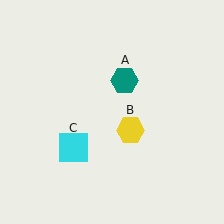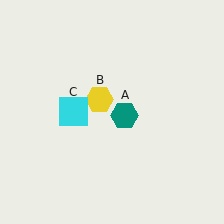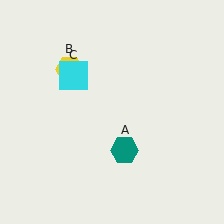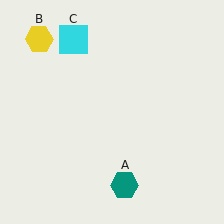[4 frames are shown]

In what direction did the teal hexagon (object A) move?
The teal hexagon (object A) moved down.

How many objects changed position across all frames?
3 objects changed position: teal hexagon (object A), yellow hexagon (object B), cyan square (object C).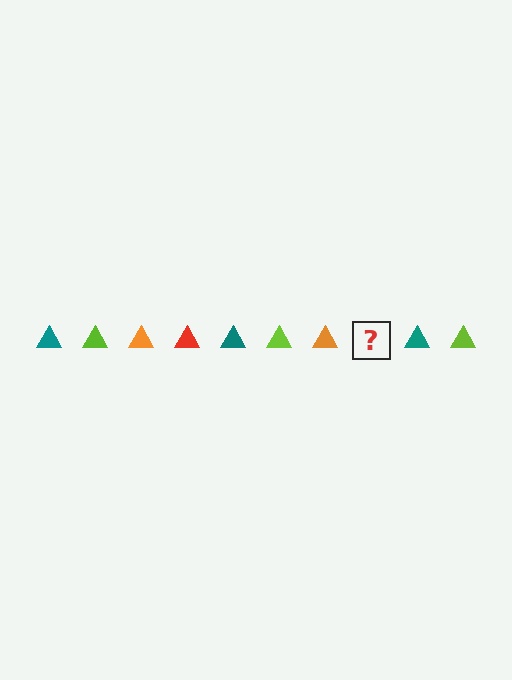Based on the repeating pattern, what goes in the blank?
The blank should be a red triangle.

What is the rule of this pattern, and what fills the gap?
The rule is that the pattern cycles through teal, lime, orange, red triangles. The gap should be filled with a red triangle.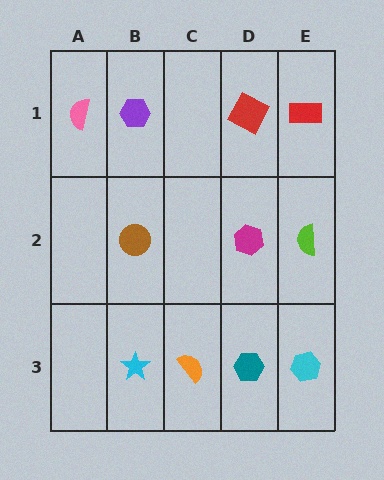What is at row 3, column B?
A cyan star.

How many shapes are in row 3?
4 shapes.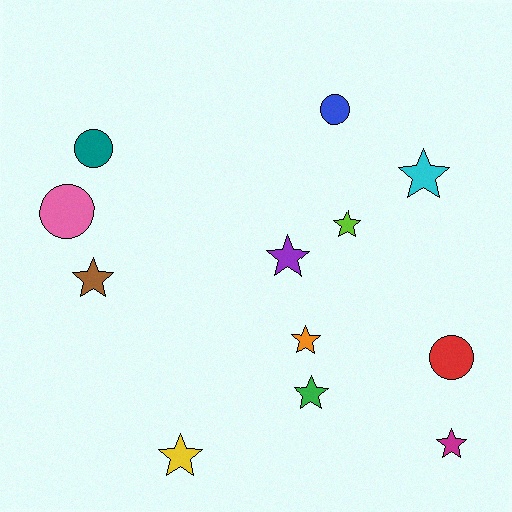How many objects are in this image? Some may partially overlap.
There are 12 objects.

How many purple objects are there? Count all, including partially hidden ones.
There is 1 purple object.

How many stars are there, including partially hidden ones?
There are 8 stars.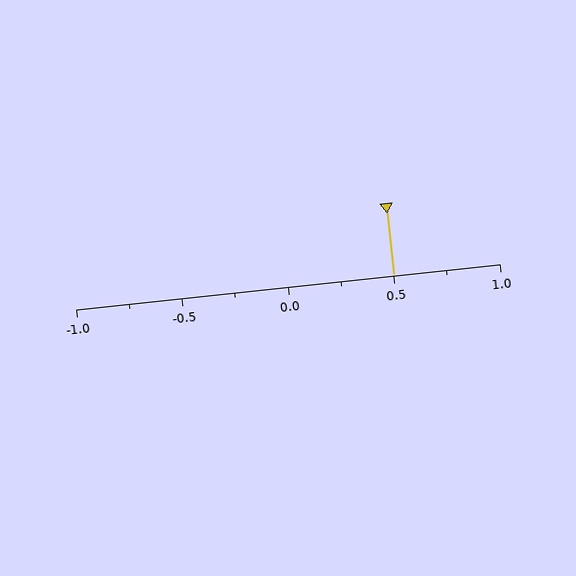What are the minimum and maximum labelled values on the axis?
The axis runs from -1.0 to 1.0.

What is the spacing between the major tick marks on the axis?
The major ticks are spaced 0.5 apart.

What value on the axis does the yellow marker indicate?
The marker indicates approximately 0.5.